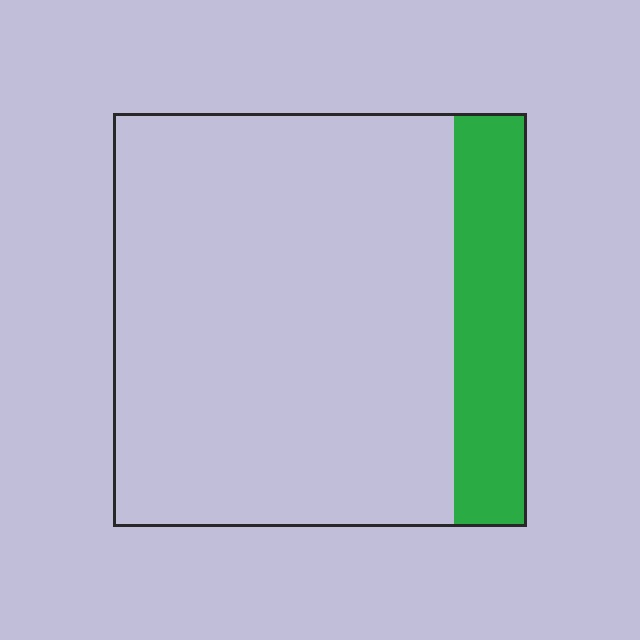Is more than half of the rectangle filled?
No.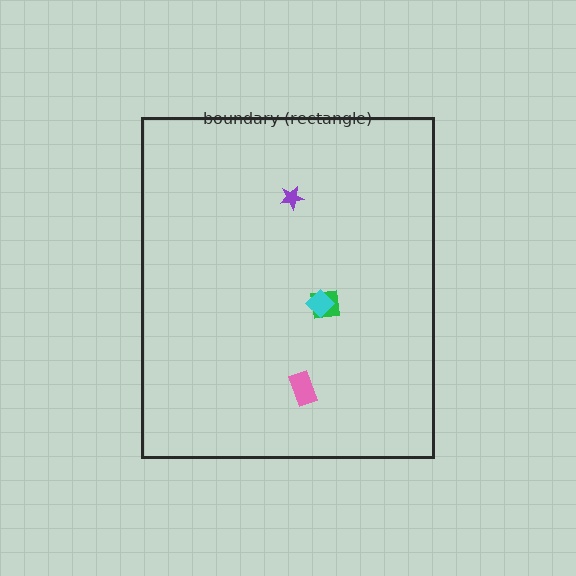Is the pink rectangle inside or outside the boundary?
Inside.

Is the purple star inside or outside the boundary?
Inside.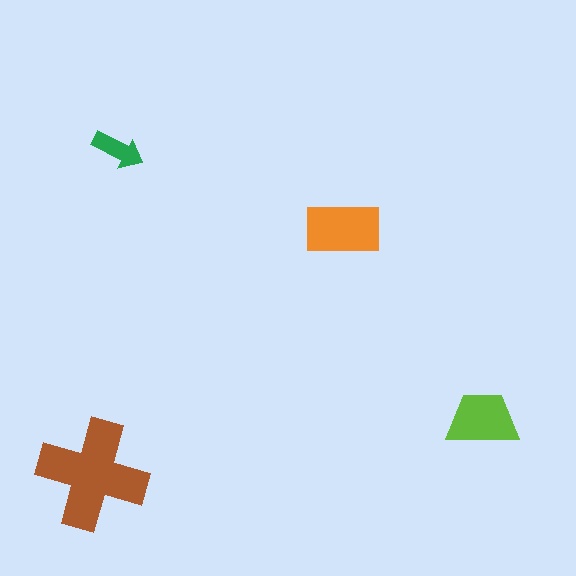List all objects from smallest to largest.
The green arrow, the lime trapezoid, the orange rectangle, the brown cross.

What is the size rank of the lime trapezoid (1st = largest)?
3rd.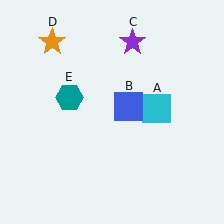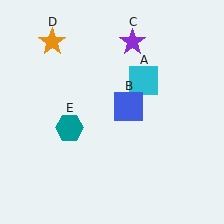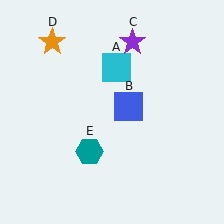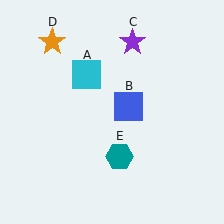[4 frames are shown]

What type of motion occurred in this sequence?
The cyan square (object A), teal hexagon (object E) rotated counterclockwise around the center of the scene.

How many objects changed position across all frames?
2 objects changed position: cyan square (object A), teal hexagon (object E).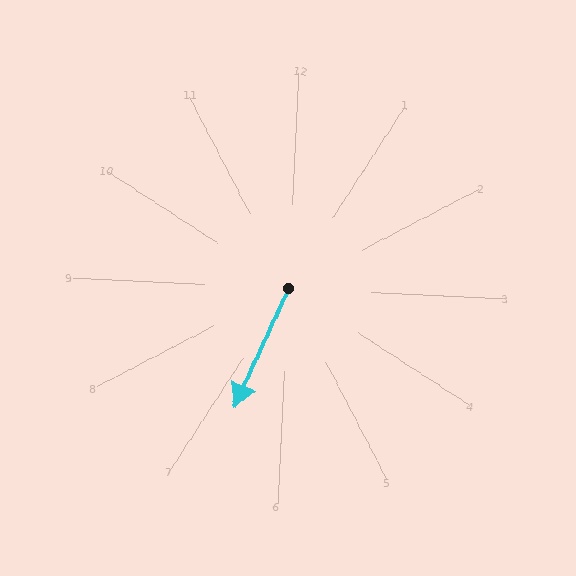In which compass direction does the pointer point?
South.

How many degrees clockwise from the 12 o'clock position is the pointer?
Approximately 202 degrees.